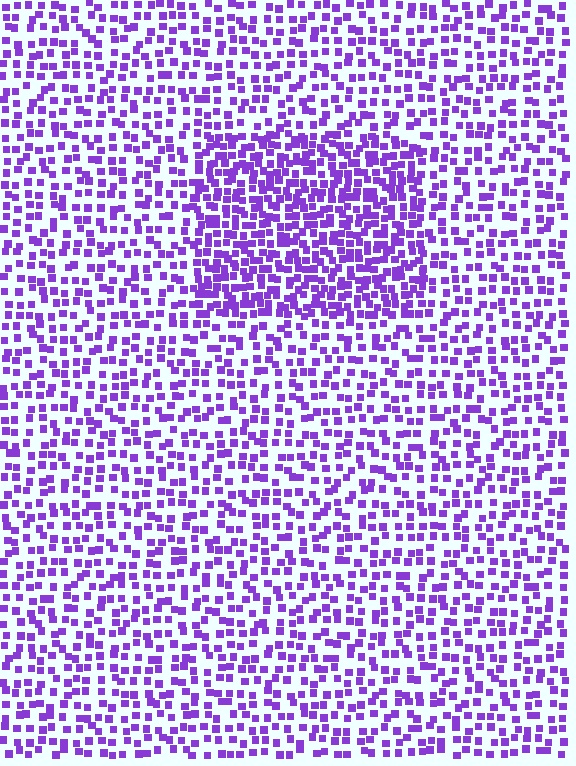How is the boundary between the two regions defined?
The boundary is defined by a change in element density (approximately 1.8x ratio). All elements are the same color, size, and shape.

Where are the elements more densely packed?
The elements are more densely packed inside the rectangle boundary.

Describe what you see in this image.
The image contains small purple elements arranged at two different densities. A rectangle-shaped region is visible where the elements are more densely packed than the surrounding area.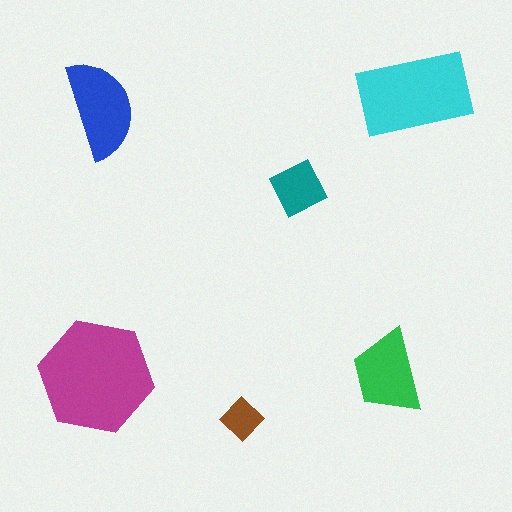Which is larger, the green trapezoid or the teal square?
The green trapezoid.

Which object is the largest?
The magenta hexagon.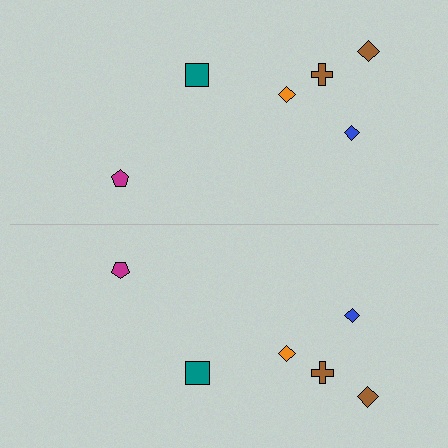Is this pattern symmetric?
Yes, this pattern has bilateral (reflection) symmetry.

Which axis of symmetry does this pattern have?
The pattern has a horizontal axis of symmetry running through the center of the image.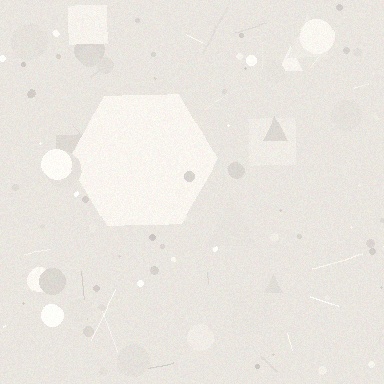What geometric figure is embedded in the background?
A hexagon is embedded in the background.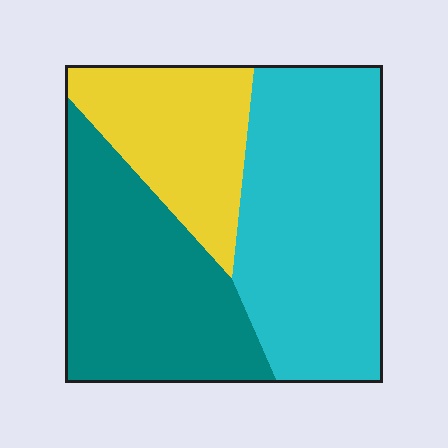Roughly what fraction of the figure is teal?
Teal takes up about one third (1/3) of the figure.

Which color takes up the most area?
Cyan, at roughly 45%.